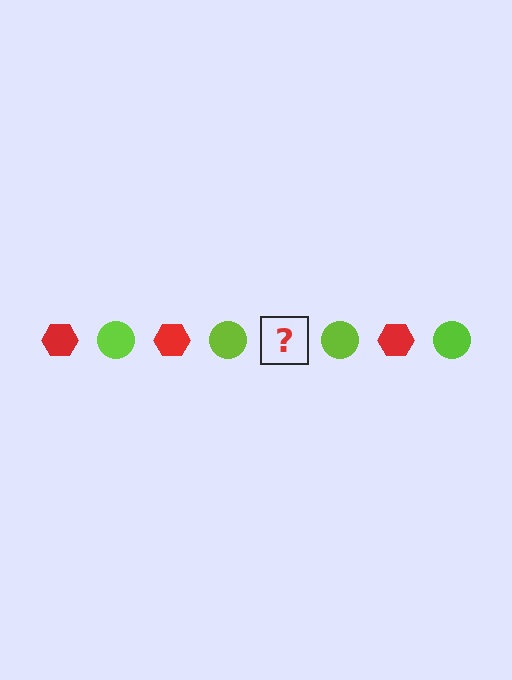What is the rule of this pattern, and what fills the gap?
The rule is that the pattern alternates between red hexagon and lime circle. The gap should be filled with a red hexagon.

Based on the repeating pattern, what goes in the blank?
The blank should be a red hexagon.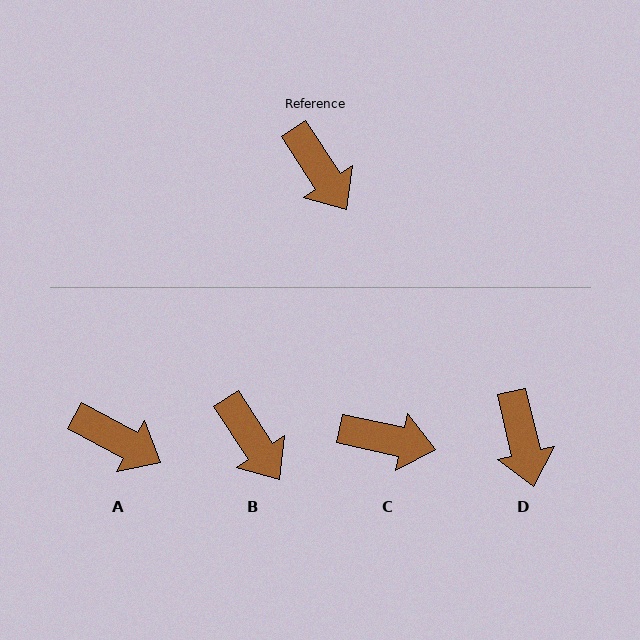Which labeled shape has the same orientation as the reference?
B.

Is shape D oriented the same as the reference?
No, it is off by about 20 degrees.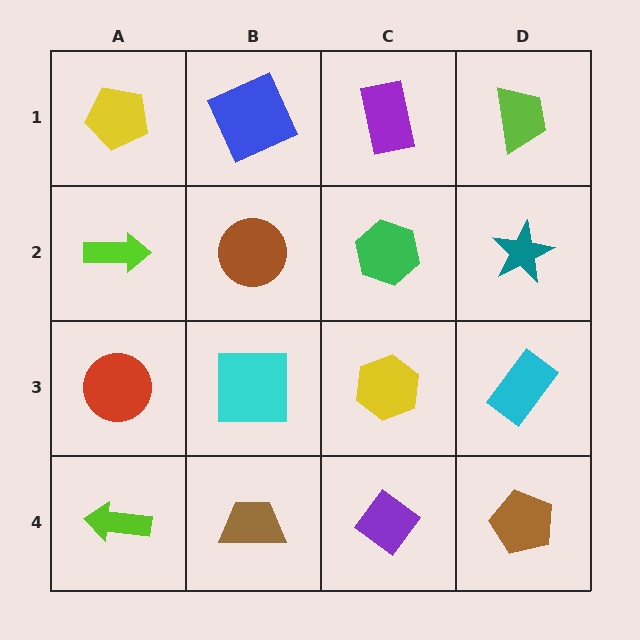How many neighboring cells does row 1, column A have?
2.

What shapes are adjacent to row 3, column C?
A green hexagon (row 2, column C), a purple diamond (row 4, column C), a cyan square (row 3, column B), a cyan rectangle (row 3, column D).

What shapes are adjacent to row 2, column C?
A purple rectangle (row 1, column C), a yellow hexagon (row 3, column C), a brown circle (row 2, column B), a teal star (row 2, column D).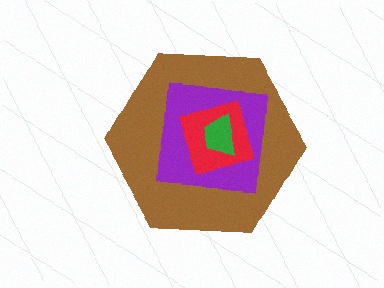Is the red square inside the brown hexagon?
Yes.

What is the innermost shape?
The green trapezoid.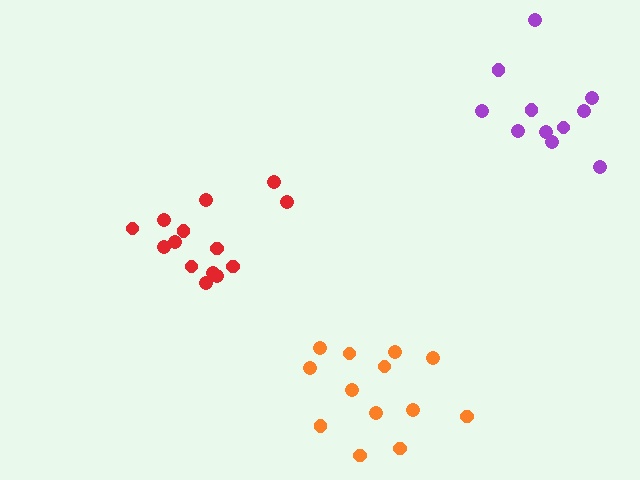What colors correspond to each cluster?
The clusters are colored: orange, red, purple.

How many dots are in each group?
Group 1: 13 dots, Group 2: 14 dots, Group 3: 11 dots (38 total).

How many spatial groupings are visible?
There are 3 spatial groupings.